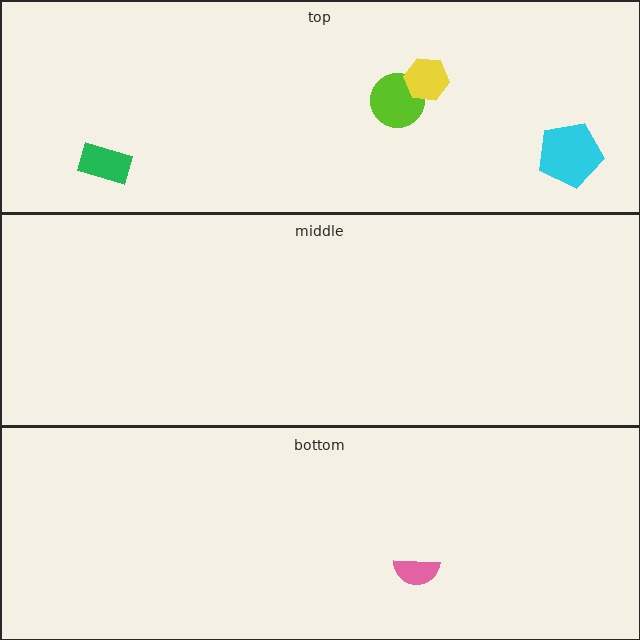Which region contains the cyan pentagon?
The top region.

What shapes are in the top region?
The lime circle, the cyan pentagon, the green rectangle, the yellow hexagon.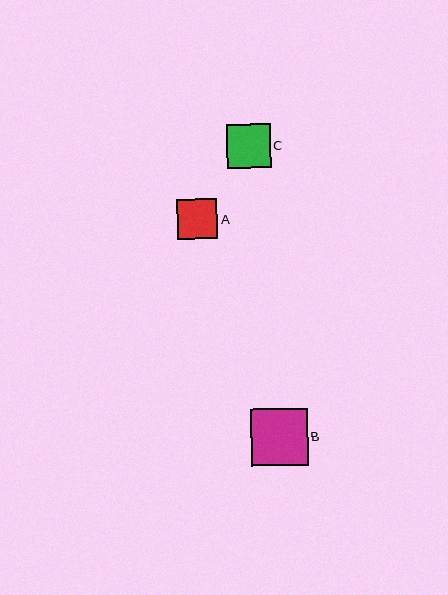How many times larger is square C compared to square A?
Square C is approximately 1.1 times the size of square A.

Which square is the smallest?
Square A is the smallest with a size of approximately 40 pixels.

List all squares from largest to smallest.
From largest to smallest: B, C, A.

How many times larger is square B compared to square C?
Square B is approximately 1.3 times the size of square C.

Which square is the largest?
Square B is the largest with a size of approximately 57 pixels.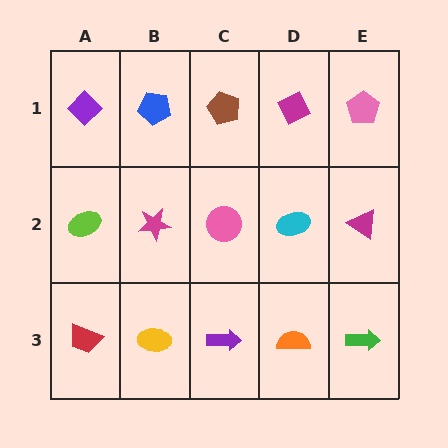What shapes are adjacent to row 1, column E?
A magenta triangle (row 2, column E), a magenta diamond (row 1, column D).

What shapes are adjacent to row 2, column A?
A purple diamond (row 1, column A), a red trapezoid (row 3, column A), a magenta star (row 2, column B).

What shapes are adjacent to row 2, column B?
A blue pentagon (row 1, column B), a yellow ellipse (row 3, column B), a lime ellipse (row 2, column A), a pink circle (row 2, column C).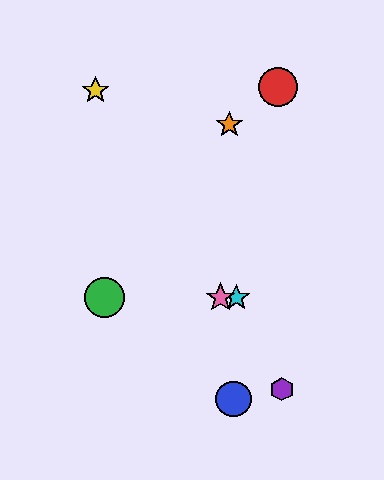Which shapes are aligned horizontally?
The green circle, the cyan star, the pink star are aligned horizontally.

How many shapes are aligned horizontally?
3 shapes (the green circle, the cyan star, the pink star) are aligned horizontally.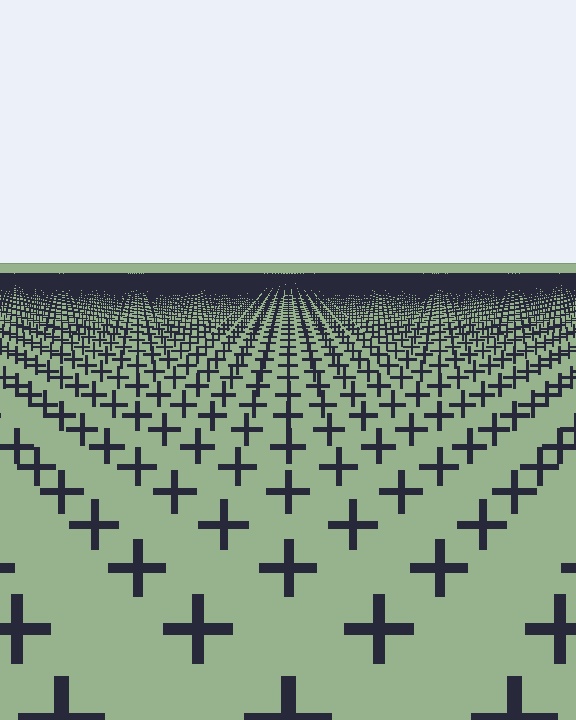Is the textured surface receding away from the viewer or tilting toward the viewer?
The surface is receding away from the viewer. Texture elements get smaller and denser toward the top.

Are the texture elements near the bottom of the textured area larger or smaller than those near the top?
Larger. Near the bottom, elements are closer to the viewer and appear at a bigger on-screen size.